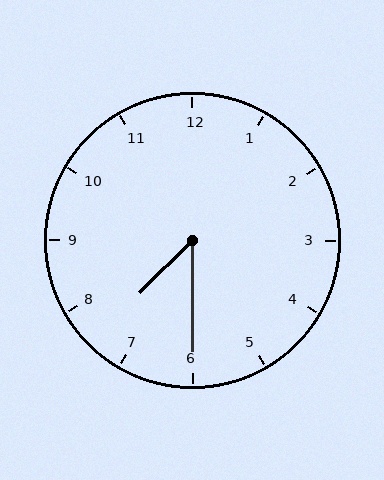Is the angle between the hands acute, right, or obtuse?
It is acute.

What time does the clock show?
7:30.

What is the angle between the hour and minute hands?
Approximately 45 degrees.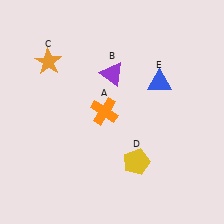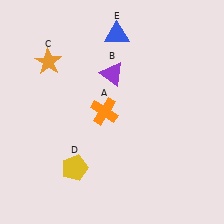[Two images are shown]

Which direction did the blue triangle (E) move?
The blue triangle (E) moved up.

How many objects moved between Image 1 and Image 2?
2 objects moved between the two images.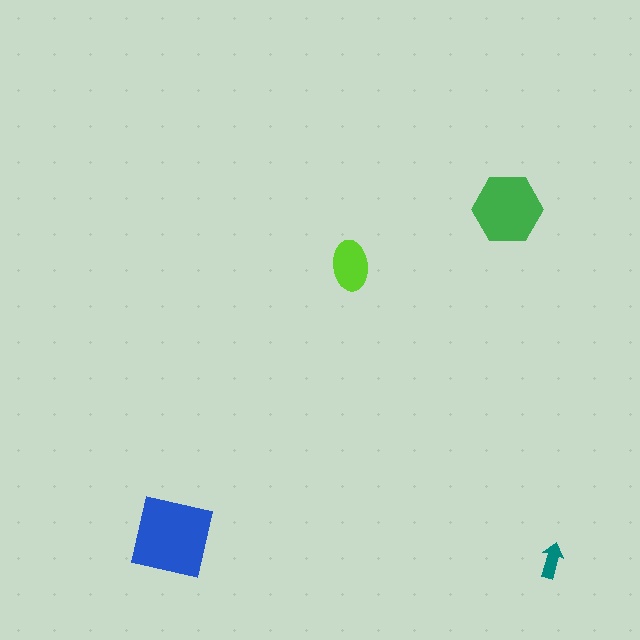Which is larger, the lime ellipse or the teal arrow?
The lime ellipse.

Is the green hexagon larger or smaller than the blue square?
Smaller.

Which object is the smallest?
The teal arrow.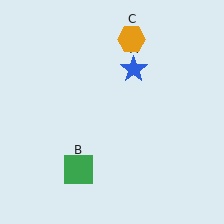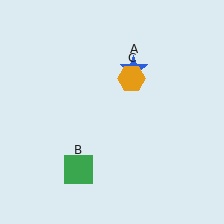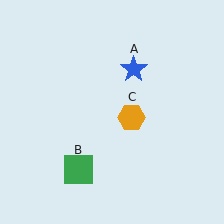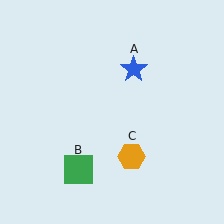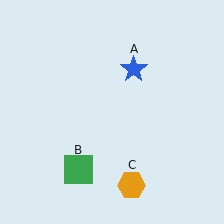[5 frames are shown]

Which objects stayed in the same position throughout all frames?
Blue star (object A) and green square (object B) remained stationary.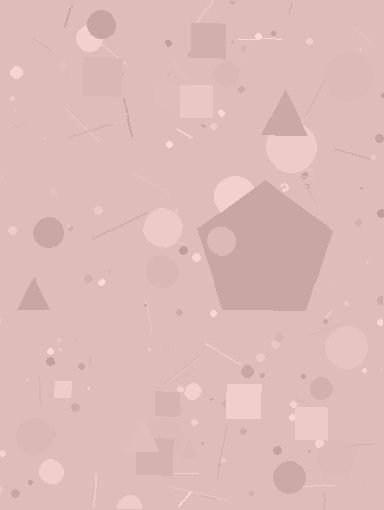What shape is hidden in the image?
A pentagon is hidden in the image.